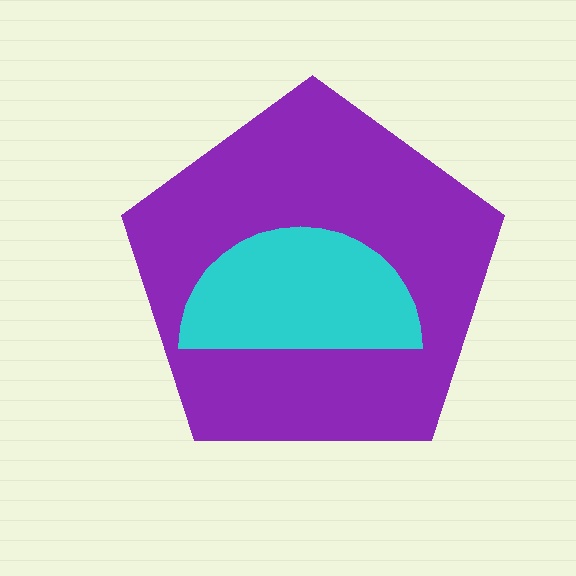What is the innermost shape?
The cyan semicircle.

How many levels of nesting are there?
2.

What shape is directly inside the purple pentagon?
The cyan semicircle.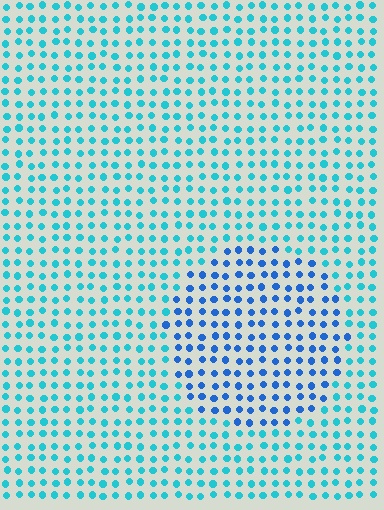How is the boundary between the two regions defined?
The boundary is defined purely by a slight shift in hue (about 33 degrees). Spacing, size, and orientation are identical on both sides.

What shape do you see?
I see a circle.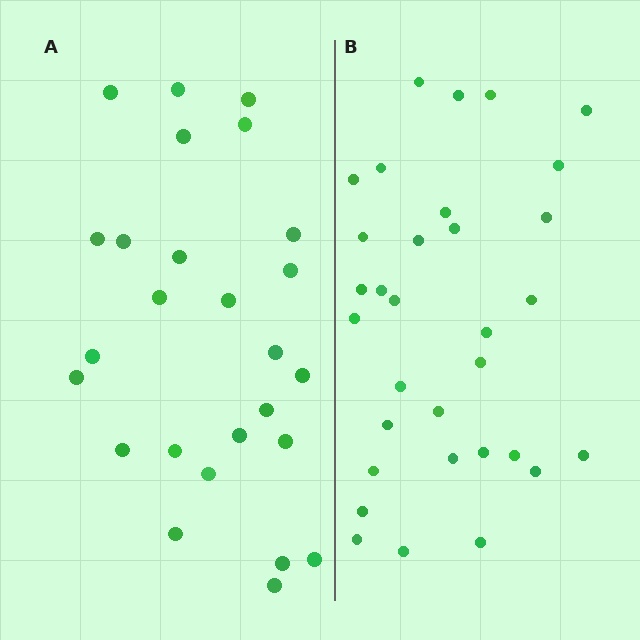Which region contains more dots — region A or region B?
Region B (the right region) has more dots.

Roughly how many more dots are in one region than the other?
Region B has about 6 more dots than region A.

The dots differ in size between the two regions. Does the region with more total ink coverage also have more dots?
No. Region A has more total ink coverage because its dots are larger, but region B actually contains more individual dots. Total area can be misleading — the number of items is what matters here.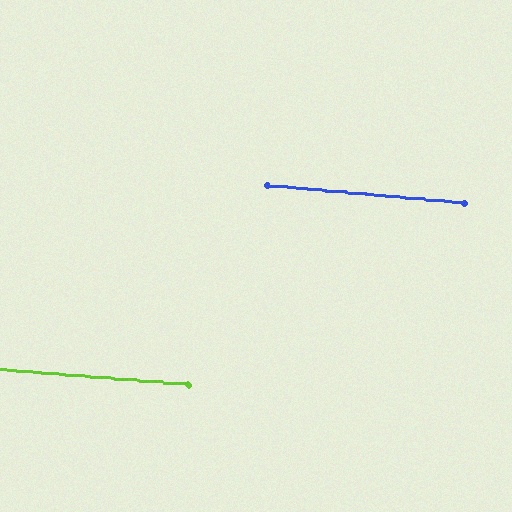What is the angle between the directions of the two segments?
Approximately 1 degree.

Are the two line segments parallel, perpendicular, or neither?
Parallel — their directions differ by only 0.7°.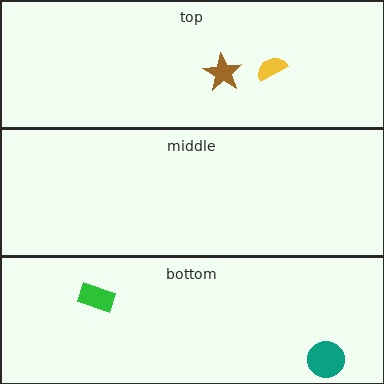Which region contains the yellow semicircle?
The top region.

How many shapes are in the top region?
2.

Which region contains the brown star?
The top region.